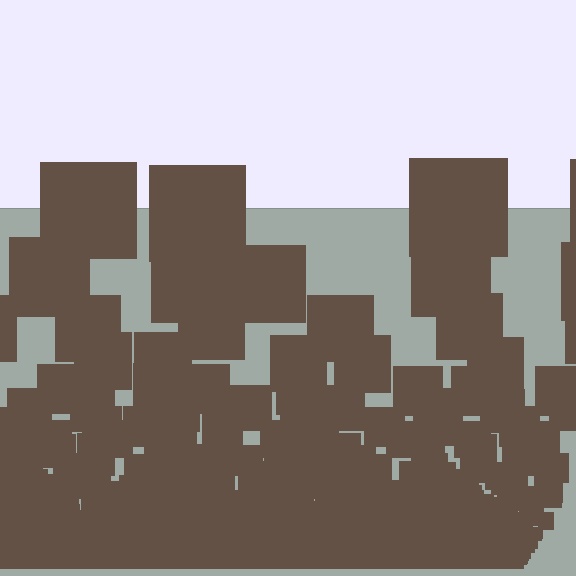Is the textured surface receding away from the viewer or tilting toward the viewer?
The surface appears to tilt toward the viewer. Texture elements get larger and sparser toward the top.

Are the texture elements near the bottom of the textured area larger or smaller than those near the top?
Smaller. The gradient is inverted — elements near the bottom are smaller and denser.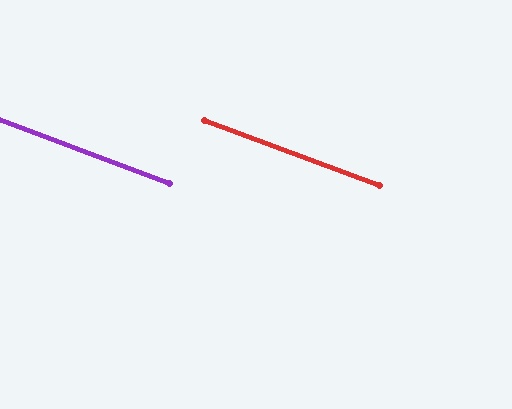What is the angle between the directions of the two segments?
Approximately 0 degrees.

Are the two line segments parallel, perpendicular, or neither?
Parallel — their directions differ by only 0.0°.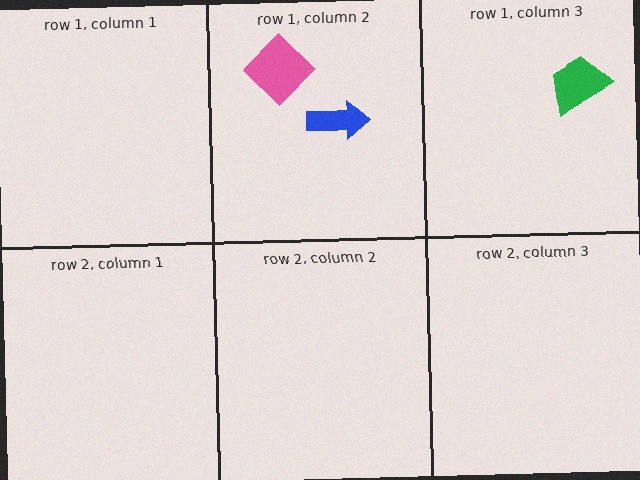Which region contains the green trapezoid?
The row 1, column 3 region.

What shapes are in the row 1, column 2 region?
The blue arrow, the pink diamond.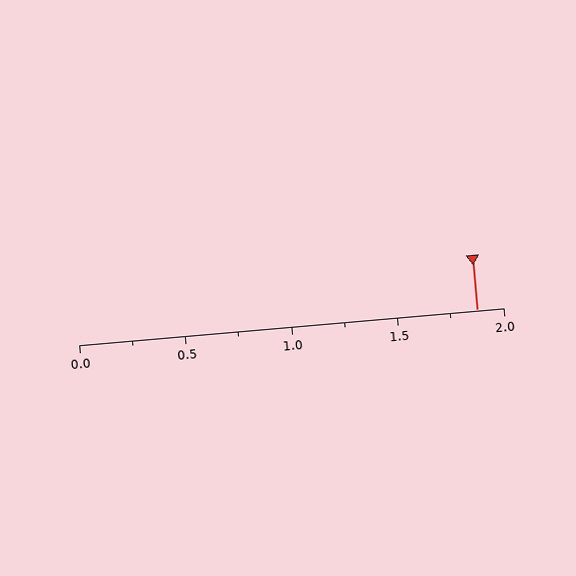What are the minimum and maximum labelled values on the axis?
The axis runs from 0.0 to 2.0.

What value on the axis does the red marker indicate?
The marker indicates approximately 1.88.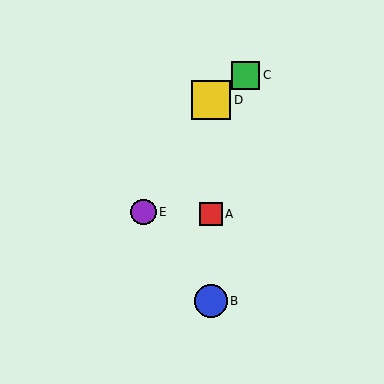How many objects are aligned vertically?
3 objects (A, B, D) are aligned vertically.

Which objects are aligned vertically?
Objects A, B, D are aligned vertically.